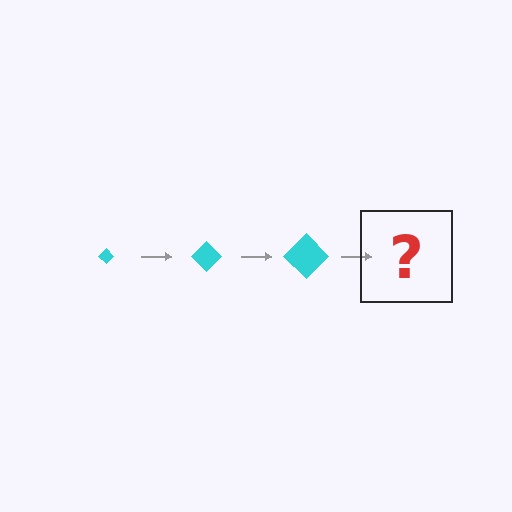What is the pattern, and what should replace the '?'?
The pattern is that the diamond gets progressively larger each step. The '?' should be a cyan diamond, larger than the previous one.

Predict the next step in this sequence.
The next step is a cyan diamond, larger than the previous one.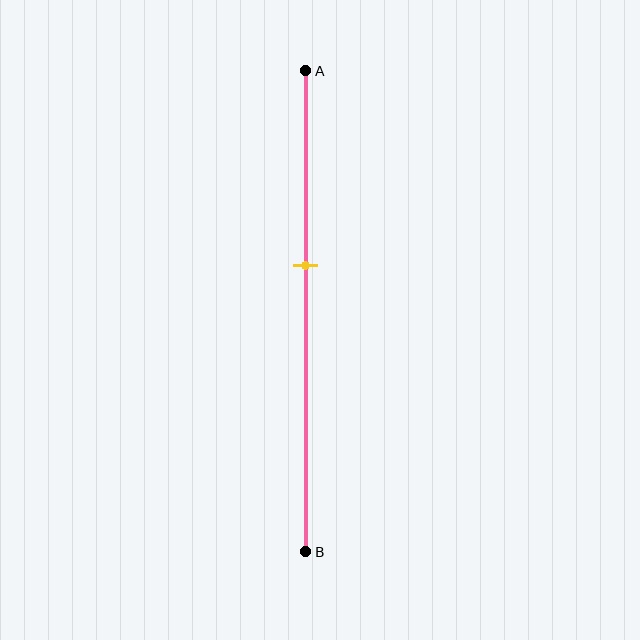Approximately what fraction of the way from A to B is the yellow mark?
The yellow mark is approximately 40% of the way from A to B.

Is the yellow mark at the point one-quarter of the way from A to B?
No, the mark is at about 40% from A, not at the 25% one-quarter point.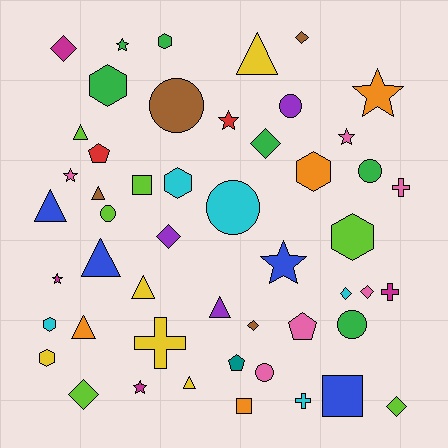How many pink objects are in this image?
There are 6 pink objects.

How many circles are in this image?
There are 7 circles.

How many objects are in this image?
There are 50 objects.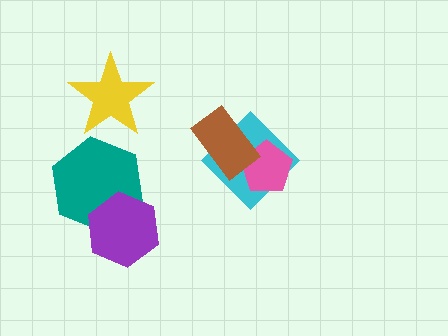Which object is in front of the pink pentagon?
The brown rectangle is in front of the pink pentagon.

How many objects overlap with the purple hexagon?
1 object overlaps with the purple hexagon.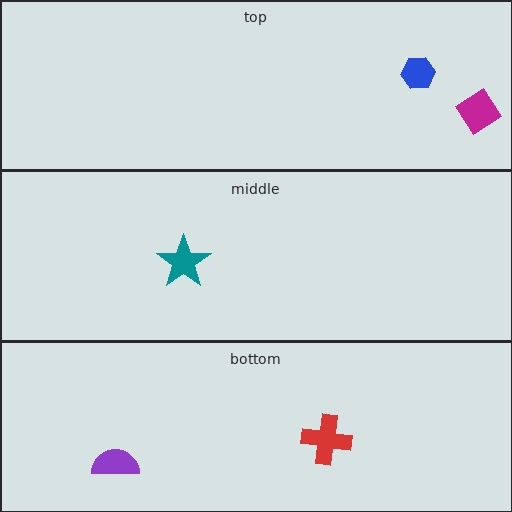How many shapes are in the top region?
2.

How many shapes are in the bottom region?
2.